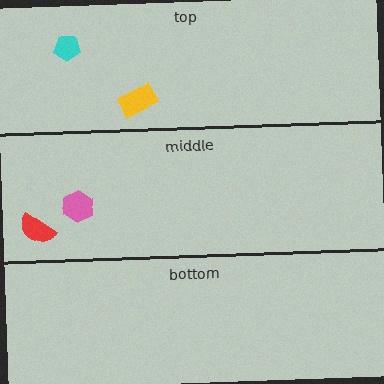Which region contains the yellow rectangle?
The top region.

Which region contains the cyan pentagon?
The top region.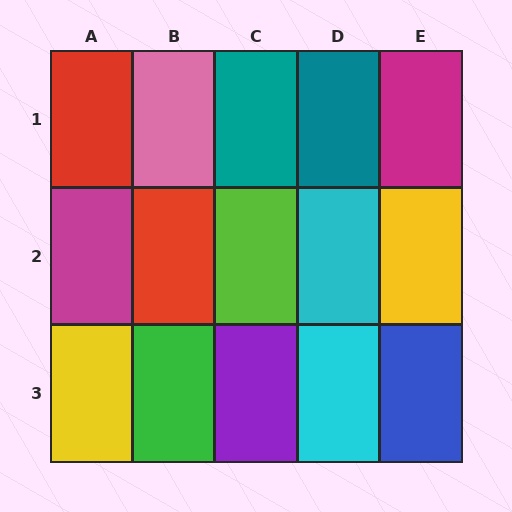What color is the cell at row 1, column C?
Teal.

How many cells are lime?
1 cell is lime.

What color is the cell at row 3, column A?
Yellow.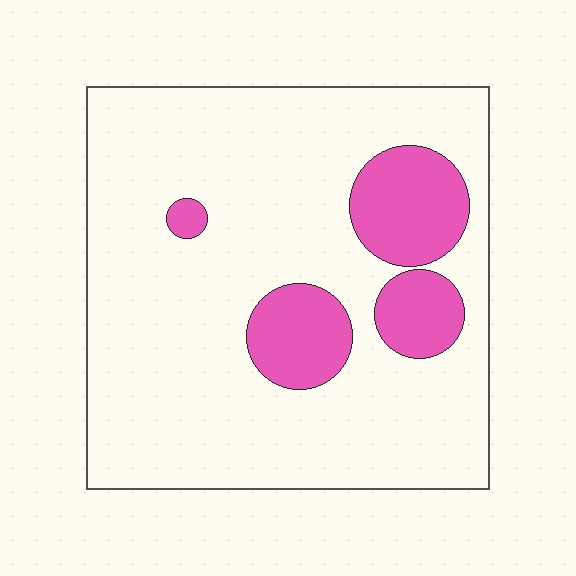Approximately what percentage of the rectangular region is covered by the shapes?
Approximately 15%.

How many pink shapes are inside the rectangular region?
4.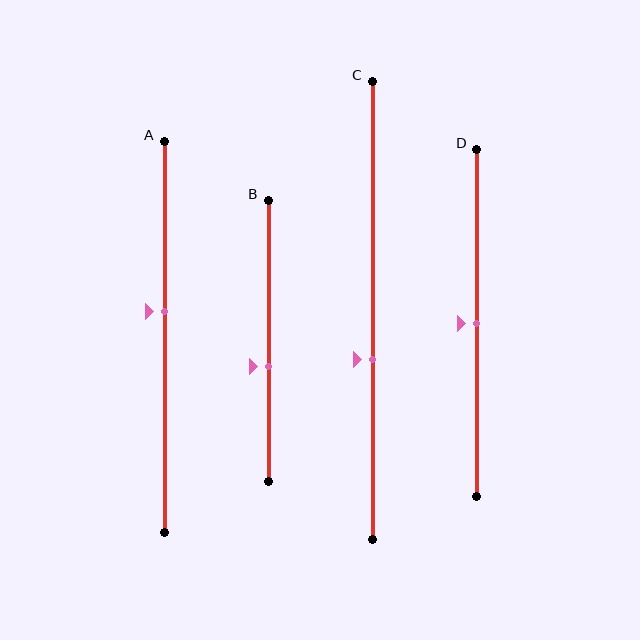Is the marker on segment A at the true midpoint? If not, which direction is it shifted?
No, the marker on segment A is shifted upward by about 6% of the segment length.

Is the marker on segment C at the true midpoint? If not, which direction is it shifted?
No, the marker on segment C is shifted downward by about 11% of the segment length.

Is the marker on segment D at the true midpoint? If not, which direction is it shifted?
Yes, the marker on segment D is at the true midpoint.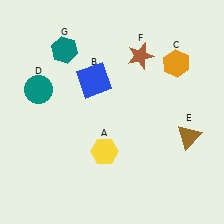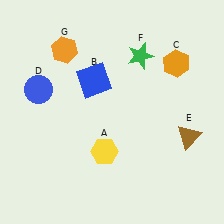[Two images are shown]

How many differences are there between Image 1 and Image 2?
There are 3 differences between the two images.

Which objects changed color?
D changed from teal to blue. F changed from brown to green. G changed from teal to orange.